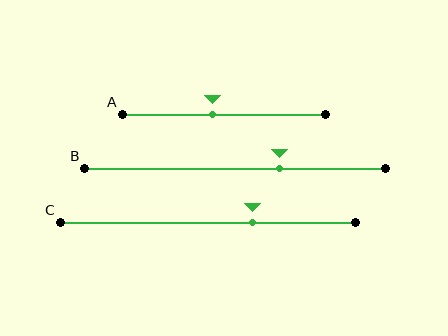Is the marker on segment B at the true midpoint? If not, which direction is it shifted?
No, the marker on segment B is shifted to the right by about 15% of the segment length.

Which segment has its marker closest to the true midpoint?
Segment A has its marker closest to the true midpoint.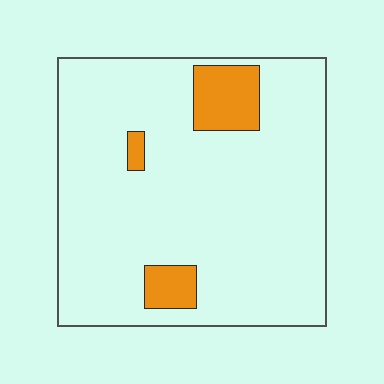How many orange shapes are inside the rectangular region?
3.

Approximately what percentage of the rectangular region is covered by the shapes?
Approximately 10%.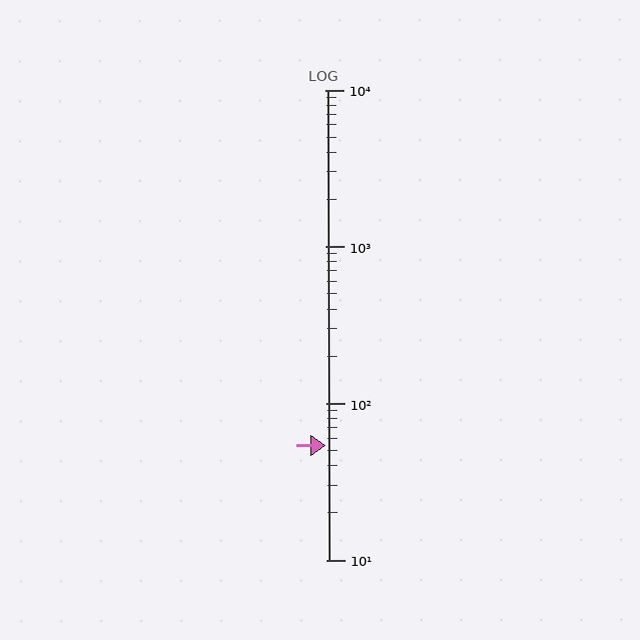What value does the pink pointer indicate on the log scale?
The pointer indicates approximately 54.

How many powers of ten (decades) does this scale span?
The scale spans 3 decades, from 10 to 10000.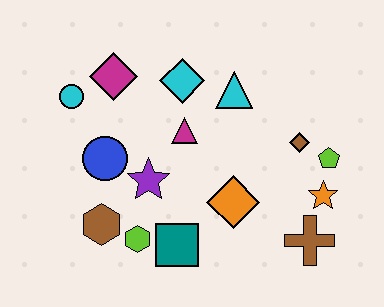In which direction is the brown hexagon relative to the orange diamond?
The brown hexagon is to the left of the orange diamond.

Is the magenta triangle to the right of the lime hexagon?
Yes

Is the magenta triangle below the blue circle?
No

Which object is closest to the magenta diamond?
The cyan circle is closest to the magenta diamond.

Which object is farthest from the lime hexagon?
The lime pentagon is farthest from the lime hexagon.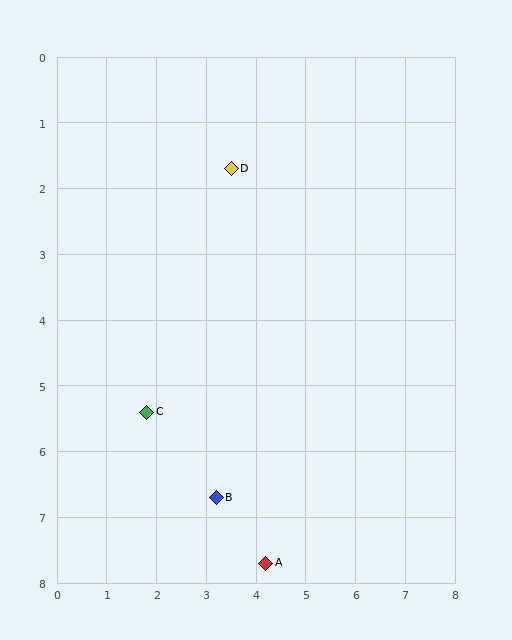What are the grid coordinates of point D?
Point D is at approximately (3.5, 1.7).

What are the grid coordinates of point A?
Point A is at approximately (4.2, 7.7).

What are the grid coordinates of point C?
Point C is at approximately (1.8, 5.4).